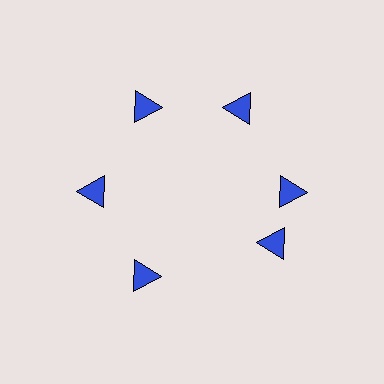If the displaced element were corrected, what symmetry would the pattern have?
It would have 6-fold rotational symmetry — the pattern would map onto itself every 60 degrees.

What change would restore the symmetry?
The symmetry would be restored by rotating it back into even spacing with its neighbors so that all 6 triangles sit at equal angles and equal distance from the center.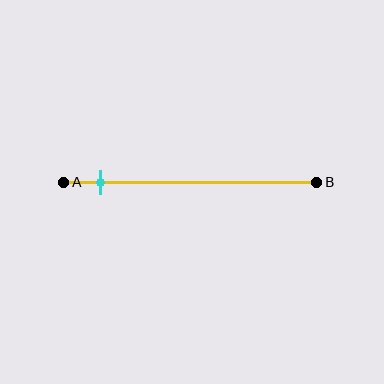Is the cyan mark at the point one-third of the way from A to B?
No, the mark is at about 15% from A, not at the 33% one-third point.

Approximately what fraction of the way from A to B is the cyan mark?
The cyan mark is approximately 15% of the way from A to B.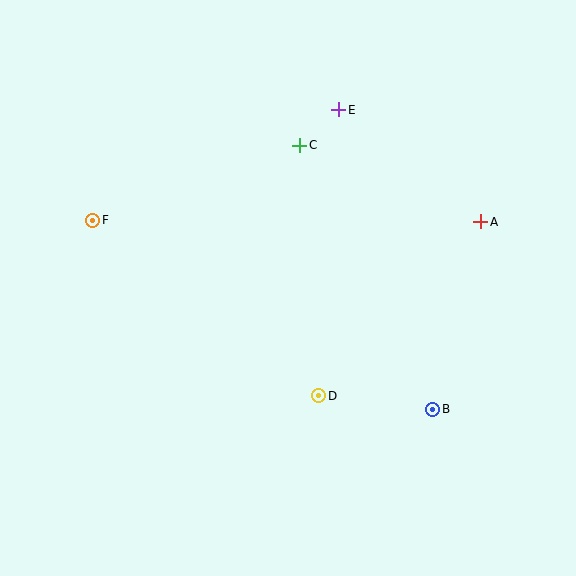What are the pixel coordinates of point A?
Point A is at (481, 222).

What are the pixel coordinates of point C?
Point C is at (300, 145).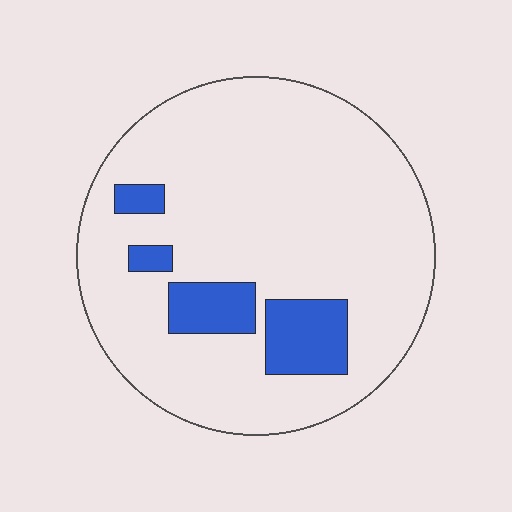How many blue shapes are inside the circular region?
4.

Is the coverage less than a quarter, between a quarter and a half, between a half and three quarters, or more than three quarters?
Less than a quarter.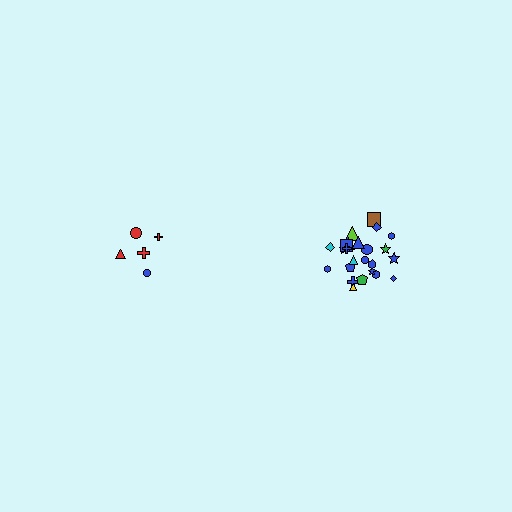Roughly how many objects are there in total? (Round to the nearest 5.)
Roughly 30 objects in total.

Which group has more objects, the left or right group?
The right group.